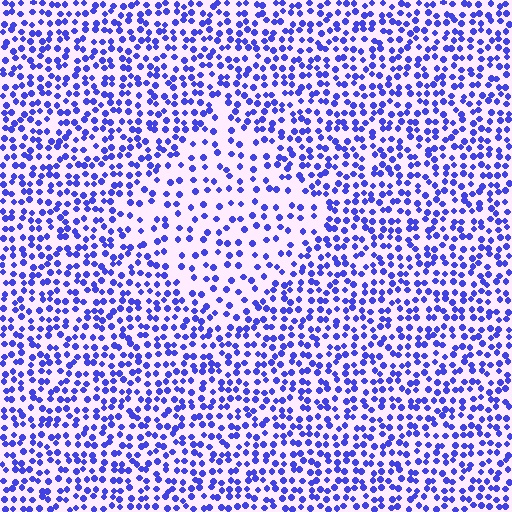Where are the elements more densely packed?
The elements are more densely packed outside the diamond boundary.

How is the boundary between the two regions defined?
The boundary is defined by a change in element density (approximately 1.9x ratio). All elements are the same color, size, and shape.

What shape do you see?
I see a diamond.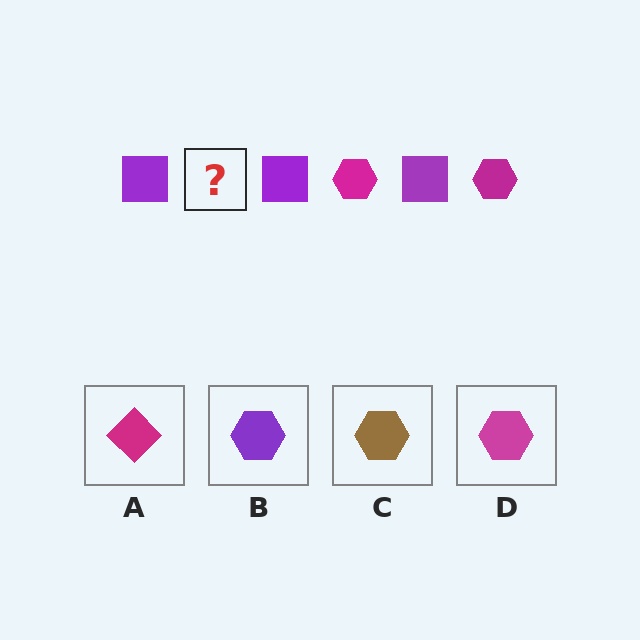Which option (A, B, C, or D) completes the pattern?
D.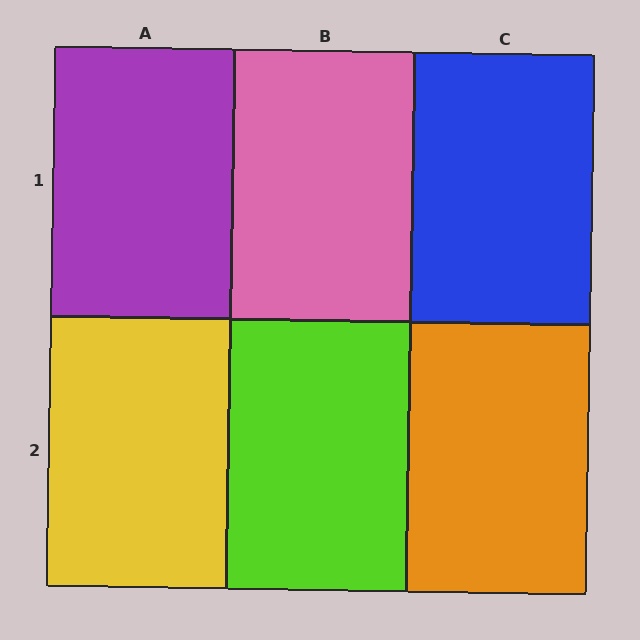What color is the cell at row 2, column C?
Orange.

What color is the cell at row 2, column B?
Lime.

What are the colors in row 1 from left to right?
Purple, pink, blue.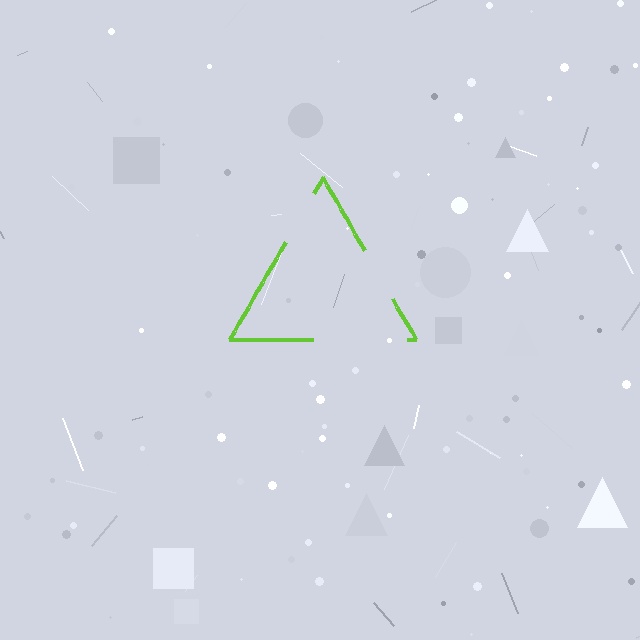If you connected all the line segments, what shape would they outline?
They would outline a triangle.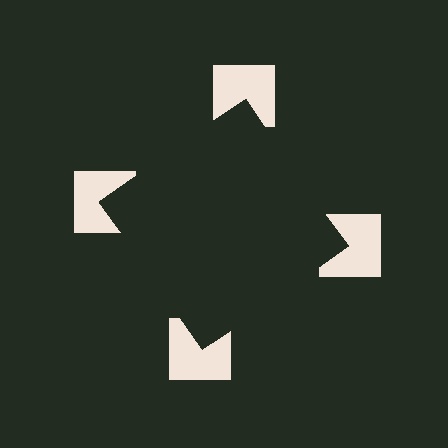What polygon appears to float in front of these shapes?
An illusory square — its edges are inferred from the aligned wedge cuts in the notched squares, not physically drawn.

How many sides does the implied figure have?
4 sides.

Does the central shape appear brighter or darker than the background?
It typically appears slightly darker than the background, even though no actual brightness change is drawn.